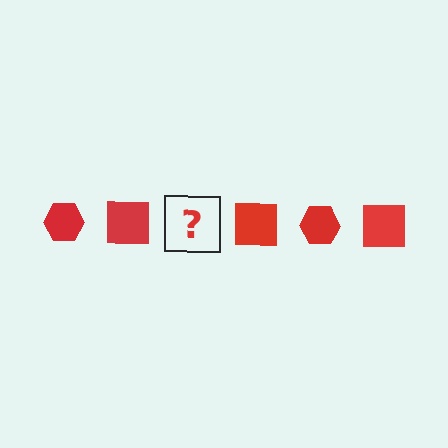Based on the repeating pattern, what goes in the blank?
The blank should be a red hexagon.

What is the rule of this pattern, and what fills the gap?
The rule is that the pattern cycles through hexagon, square shapes in red. The gap should be filled with a red hexagon.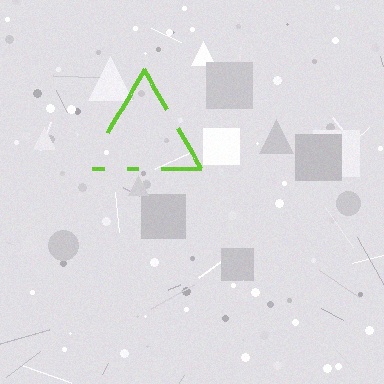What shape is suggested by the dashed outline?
The dashed outline suggests a triangle.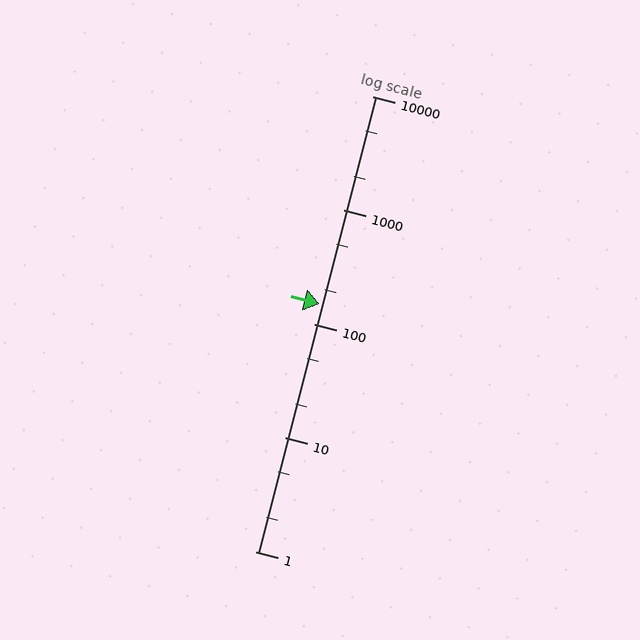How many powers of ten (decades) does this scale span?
The scale spans 4 decades, from 1 to 10000.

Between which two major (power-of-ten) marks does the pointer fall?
The pointer is between 100 and 1000.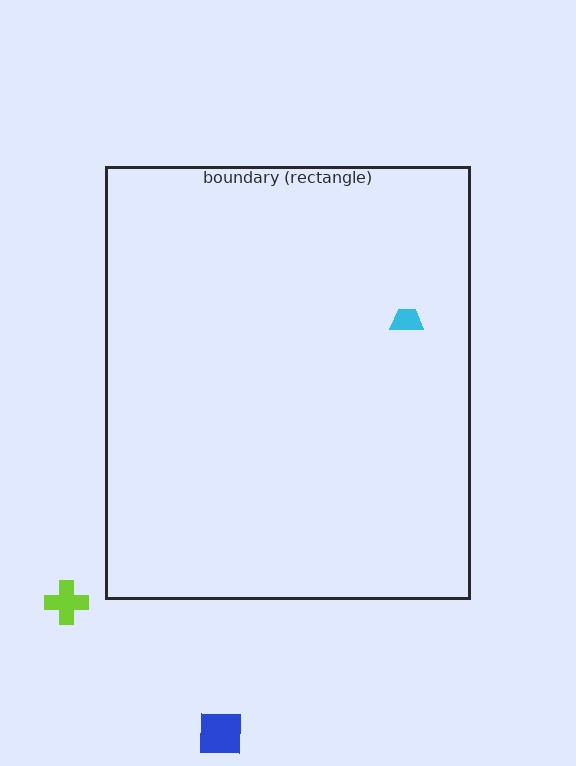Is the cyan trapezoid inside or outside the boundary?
Inside.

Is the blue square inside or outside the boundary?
Outside.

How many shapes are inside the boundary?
1 inside, 2 outside.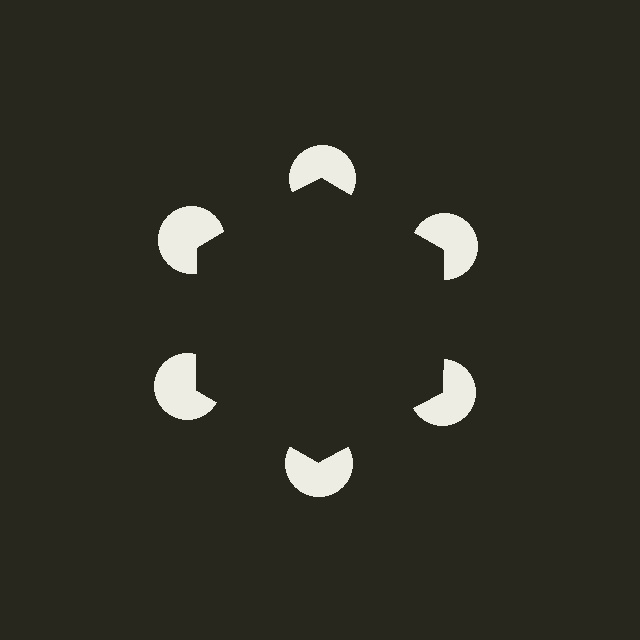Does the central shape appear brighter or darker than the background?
It typically appears slightly darker than the background, even though no actual brightness change is drawn.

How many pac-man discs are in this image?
There are 6 — one at each vertex of the illusory hexagon.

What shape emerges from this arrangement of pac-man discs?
An illusory hexagon — its edges are inferred from the aligned wedge cuts in the pac-man discs, not physically drawn.